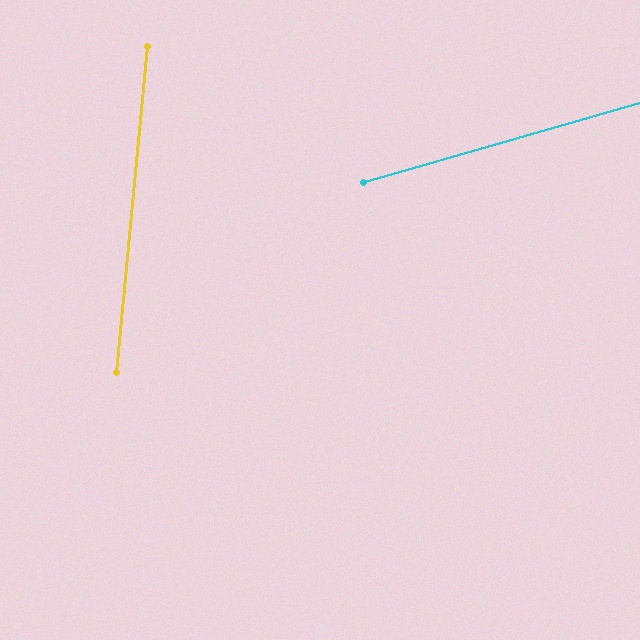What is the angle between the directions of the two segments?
Approximately 68 degrees.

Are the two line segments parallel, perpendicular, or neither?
Neither parallel nor perpendicular — they differ by about 68°.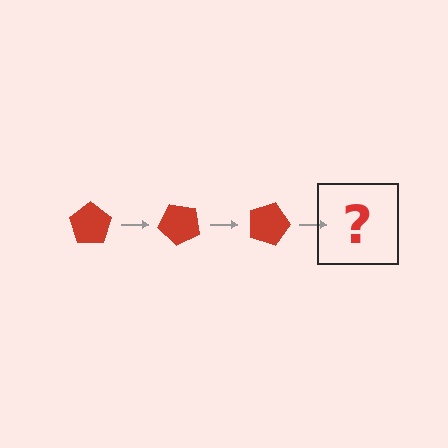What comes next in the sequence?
The next element should be a red pentagon rotated 135 degrees.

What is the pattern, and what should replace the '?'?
The pattern is that the pentagon rotates 45 degrees each step. The '?' should be a red pentagon rotated 135 degrees.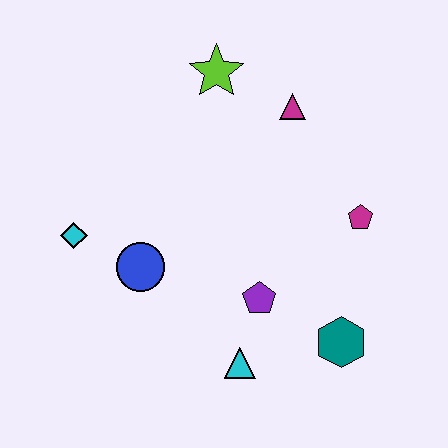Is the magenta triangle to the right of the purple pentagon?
Yes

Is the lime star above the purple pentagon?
Yes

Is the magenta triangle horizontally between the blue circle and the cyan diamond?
No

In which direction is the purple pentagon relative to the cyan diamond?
The purple pentagon is to the right of the cyan diamond.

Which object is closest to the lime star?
The magenta triangle is closest to the lime star.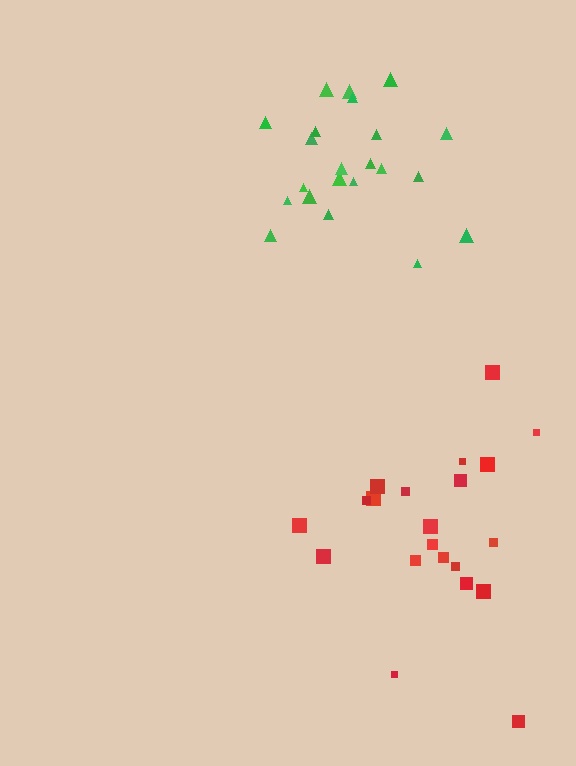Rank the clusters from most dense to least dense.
green, red.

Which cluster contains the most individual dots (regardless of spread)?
Green (22).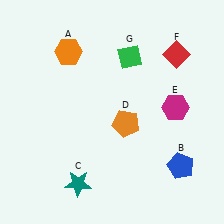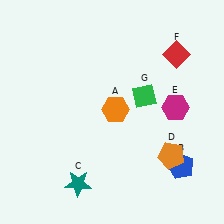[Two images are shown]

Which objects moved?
The objects that moved are: the orange hexagon (A), the orange pentagon (D), the green diamond (G).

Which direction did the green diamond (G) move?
The green diamond (G) moved down.